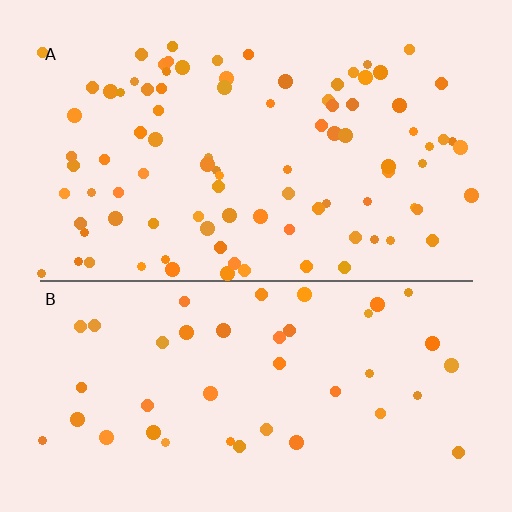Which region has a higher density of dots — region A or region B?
A (the top).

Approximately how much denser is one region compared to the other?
Approximately 2.2× — region A over region B.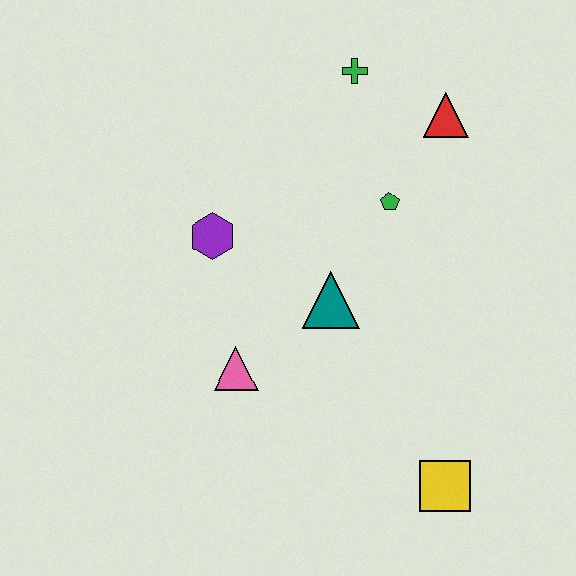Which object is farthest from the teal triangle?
The green cross is farthest from the teal triangle.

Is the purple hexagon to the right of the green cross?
No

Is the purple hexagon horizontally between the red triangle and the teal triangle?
No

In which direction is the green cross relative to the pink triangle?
The green cross is above the pink triangle.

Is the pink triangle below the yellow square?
No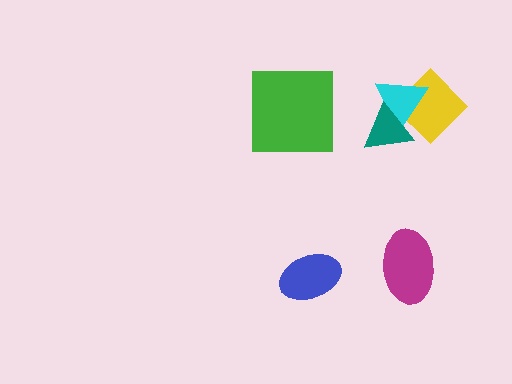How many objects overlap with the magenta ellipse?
0 objects overlap with the magenta ellipse.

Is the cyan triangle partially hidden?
Yes, it is partially covered by another shape.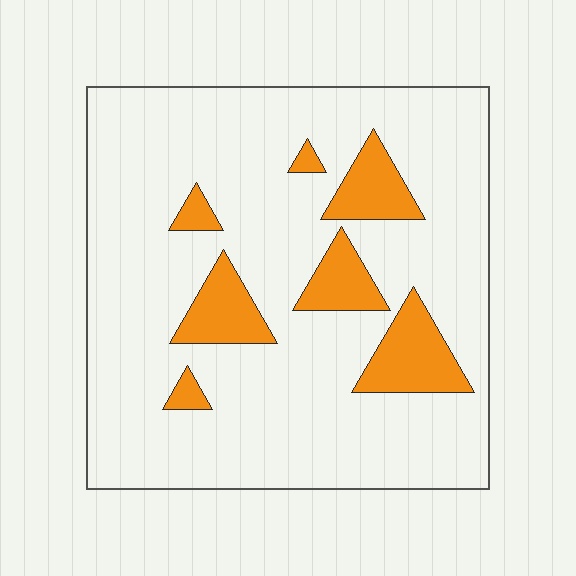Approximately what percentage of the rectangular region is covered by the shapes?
Approximately 15%.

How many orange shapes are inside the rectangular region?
7.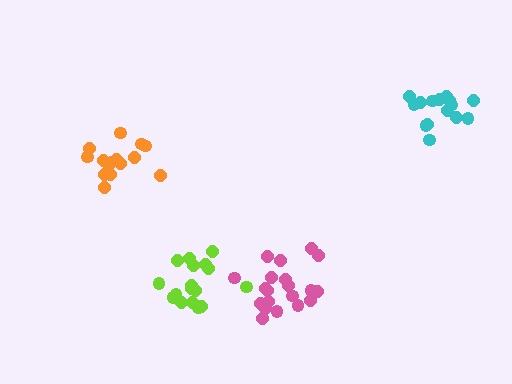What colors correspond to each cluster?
The clusters are colored: orange, pink, cyan, lime.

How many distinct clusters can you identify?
There are 4 distinct clusters.